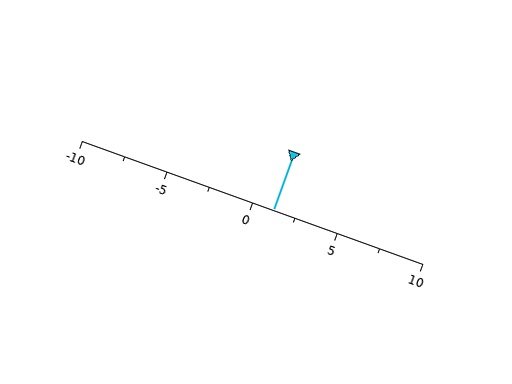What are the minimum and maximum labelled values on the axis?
The axis runs from -10 to 10.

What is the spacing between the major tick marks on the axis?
The major ticks are spaced 5 apart.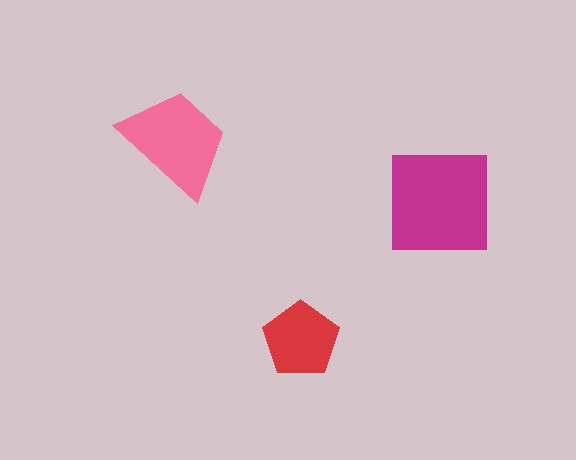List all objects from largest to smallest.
The magenta square, the pink trapezoid, the red pentagon.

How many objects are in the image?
There are 3 objects in the image.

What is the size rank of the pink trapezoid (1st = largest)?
2nd.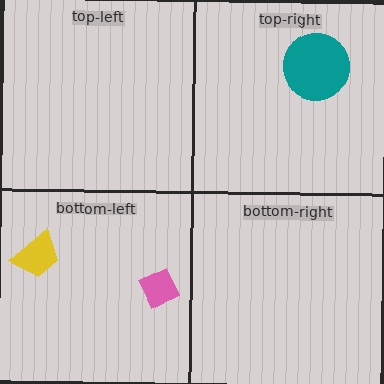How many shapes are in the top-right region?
1.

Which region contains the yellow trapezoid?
The bottom-left region.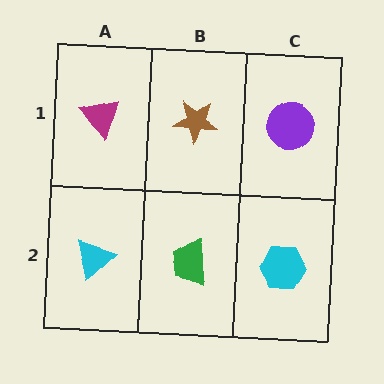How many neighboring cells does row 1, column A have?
2.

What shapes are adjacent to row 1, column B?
A green trapezoid (row 2, column B), a magenta triangle (row 1, column A), a purple circle (row 1, column C).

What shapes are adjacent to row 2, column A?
A magenta triangle (row 1, column A), a green trapezoid (row 2, column B).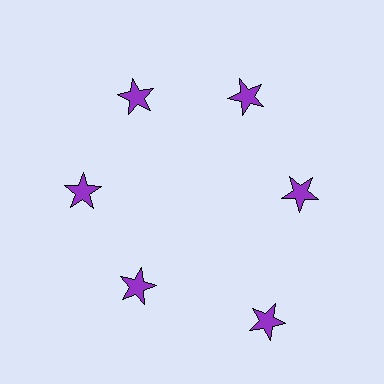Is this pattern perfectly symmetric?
No. The 6 purple stars are arranged in a ring, but one element near the 5 o'clock position is pushed outward from the center, breaking the 6-fold rotational symmetry.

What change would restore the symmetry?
The symmetry would be restored by moving it inward, back onto the ring so that all 6 stars sit at equal angles and equal distance from the center.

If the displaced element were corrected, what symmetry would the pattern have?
It would have 6-fold rotational symmetry — the pattern would map onto itself every 60 degrees.